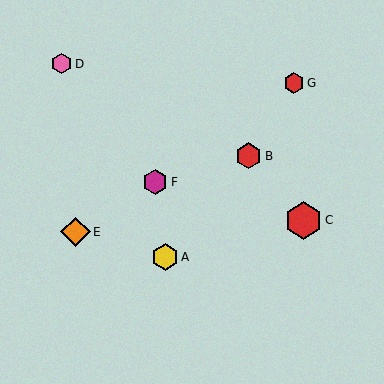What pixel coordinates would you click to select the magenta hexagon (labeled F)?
Click at (155, 182) to select the magenta hexagon F.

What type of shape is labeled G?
Shape G is a red hexagon.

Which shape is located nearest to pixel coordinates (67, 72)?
The pink hexagon (labeled D) at (61, 64) is nearest to that location.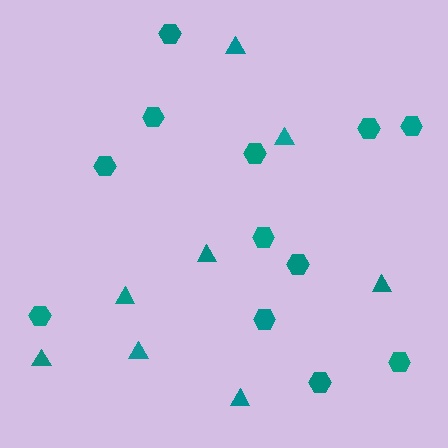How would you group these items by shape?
There are 2 groups: one group of hexagons (12) and one group of triangles (8).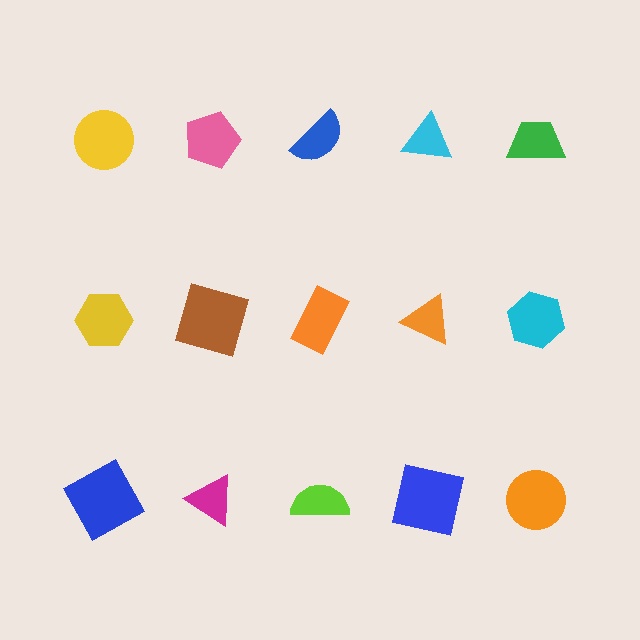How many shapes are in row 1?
5 shapes.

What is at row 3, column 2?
A magenta triangle.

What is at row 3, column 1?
A blue square.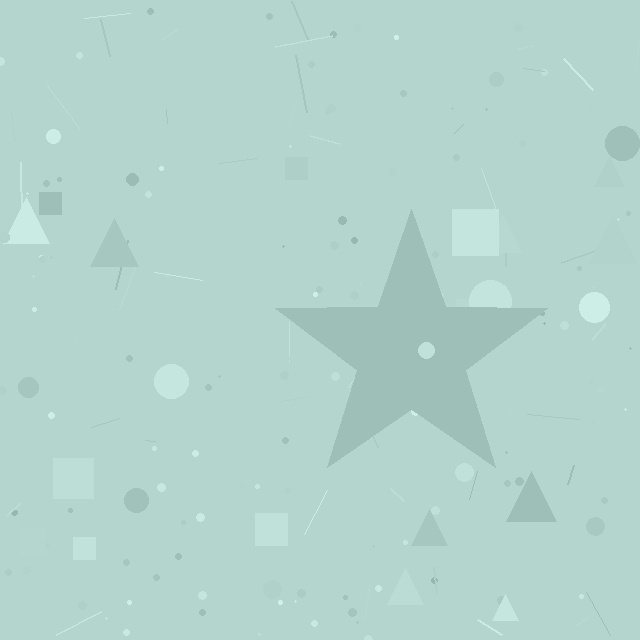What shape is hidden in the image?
A star is hidden in the image.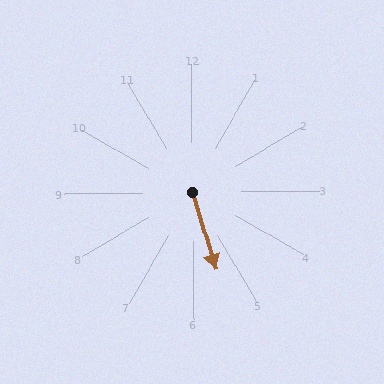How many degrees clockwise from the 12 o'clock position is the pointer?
Approximately 164 degrees.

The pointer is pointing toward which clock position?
Roughly 5 o'clock.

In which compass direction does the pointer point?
South.